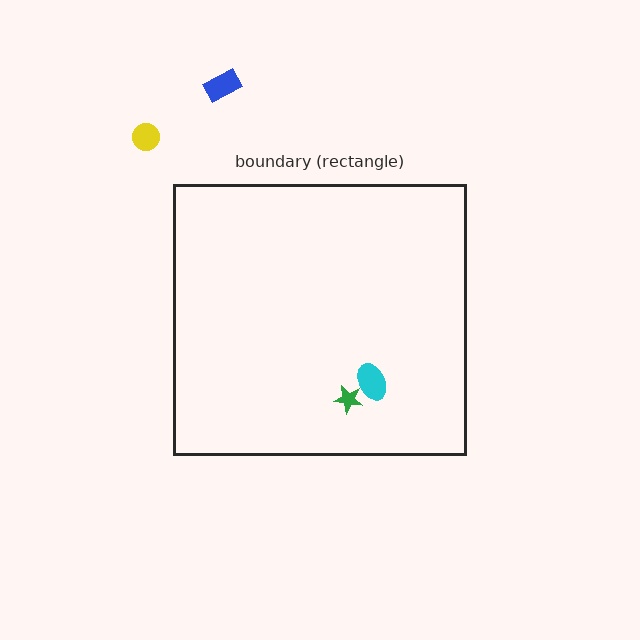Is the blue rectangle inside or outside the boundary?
Outside.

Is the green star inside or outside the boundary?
Inside.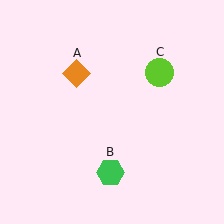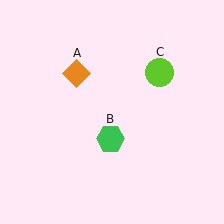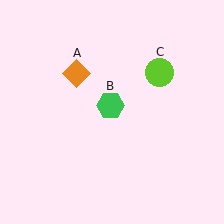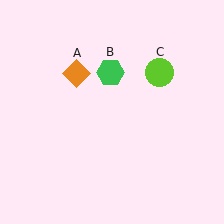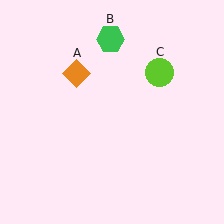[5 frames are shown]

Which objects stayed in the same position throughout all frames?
Orange diamond (object A) and lime circle (object C) remained stationary.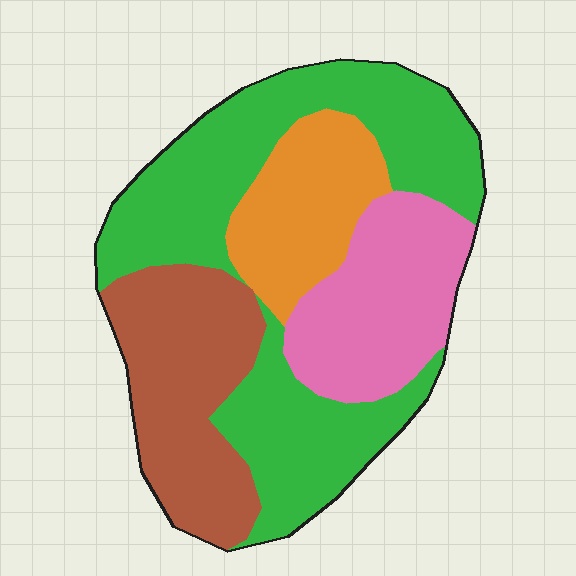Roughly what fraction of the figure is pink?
Pink takes up about one fifth (1/5) of the figure.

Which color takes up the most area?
Green, at roughly 45%.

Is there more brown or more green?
Green.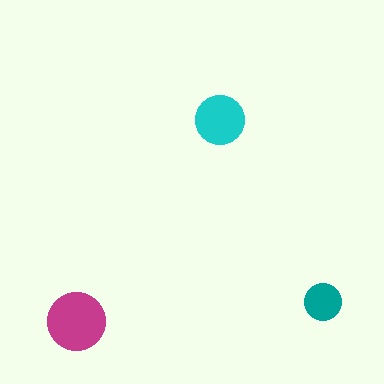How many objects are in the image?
There are 3 objects in the image.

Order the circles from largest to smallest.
the magenta one, the cyan one, the teal one.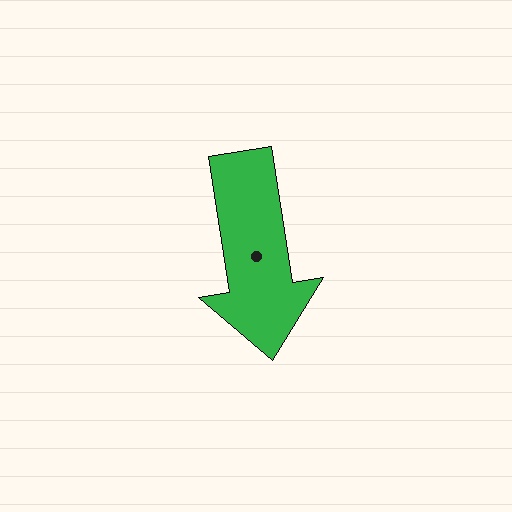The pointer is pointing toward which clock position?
Roughly 6 o'clock.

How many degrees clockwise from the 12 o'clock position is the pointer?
Approximately 171 degrees.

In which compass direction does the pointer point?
South.